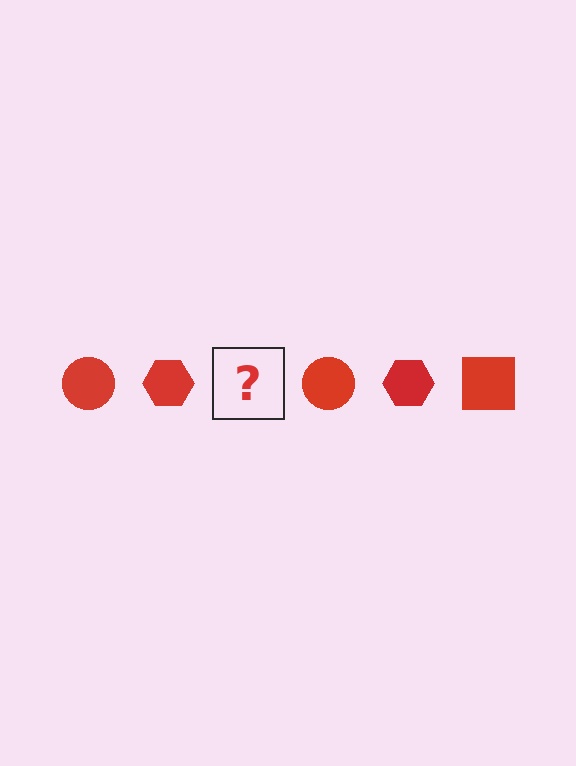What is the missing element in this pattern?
The missing element is a red square.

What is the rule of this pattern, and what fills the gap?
The rule is that the pattern cycles through circle, hexagon, square shapes in red. The gap should be filled with a red square.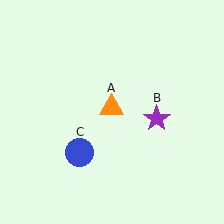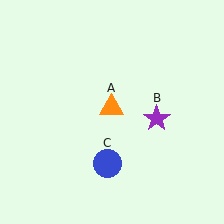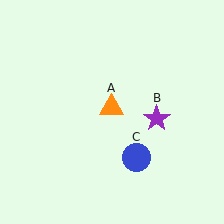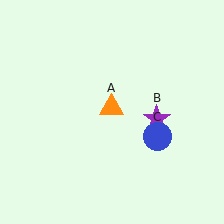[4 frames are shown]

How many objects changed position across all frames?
1 object changed position: blue circle (object C).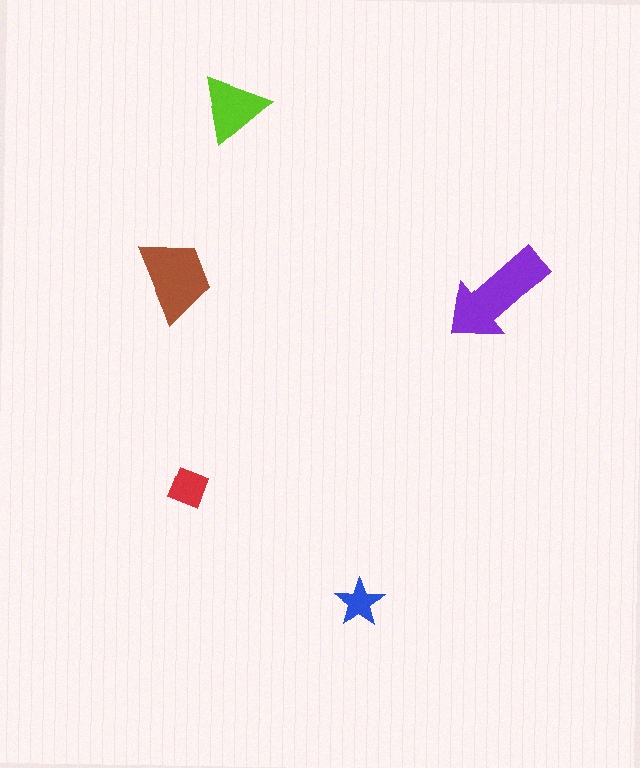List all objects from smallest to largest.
The blue star, the red square, the lime triangle, the brown trapezoid, the purple arrow.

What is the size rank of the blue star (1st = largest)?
5th.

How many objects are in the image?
There are 5 objects in the image.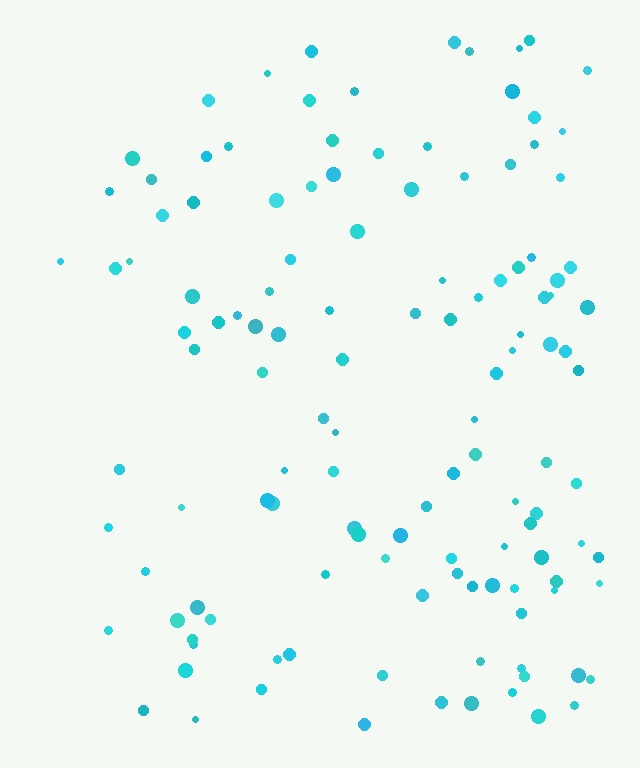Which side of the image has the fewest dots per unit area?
The left.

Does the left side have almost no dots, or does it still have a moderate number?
Still a moderate number, just noticeably fewer than the right.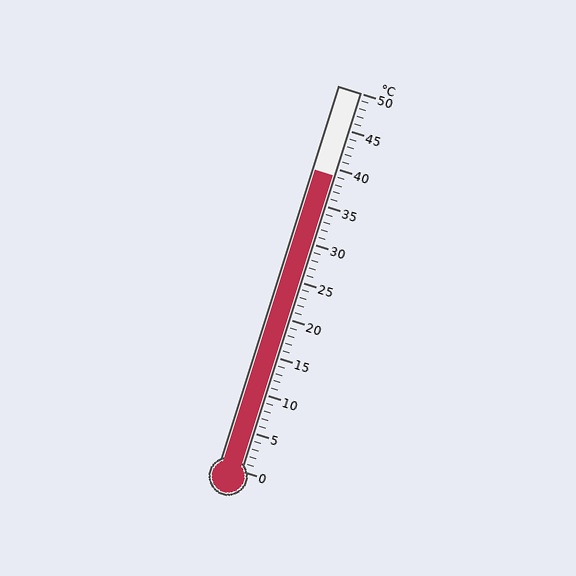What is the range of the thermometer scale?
The thermometer scale ranges from 0°C to 50°C.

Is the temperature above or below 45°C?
The temperature is below 45°C.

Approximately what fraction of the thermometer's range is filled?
The thermometer is filled to approximately 80% of its range.